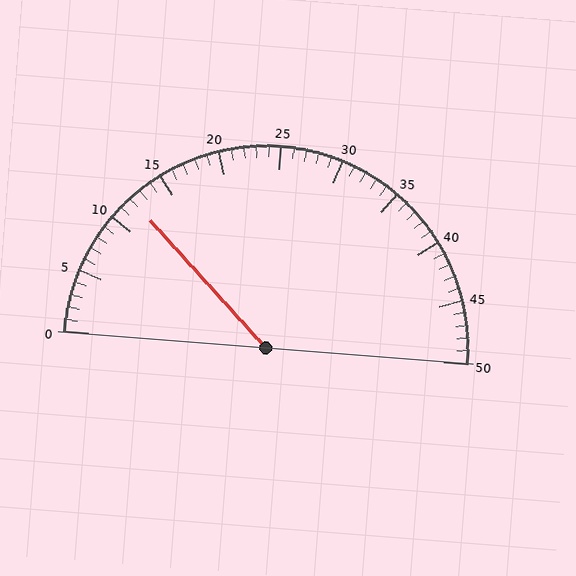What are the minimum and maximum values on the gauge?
The gauge ranges from 0 to 50.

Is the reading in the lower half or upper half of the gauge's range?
The reading is in the lower half of the range (0 to 50).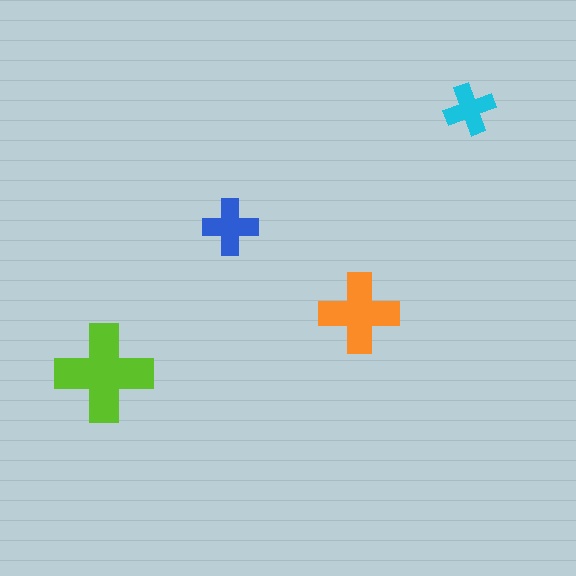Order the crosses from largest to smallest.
the lime one, the orange one, the blue one, the cyan one.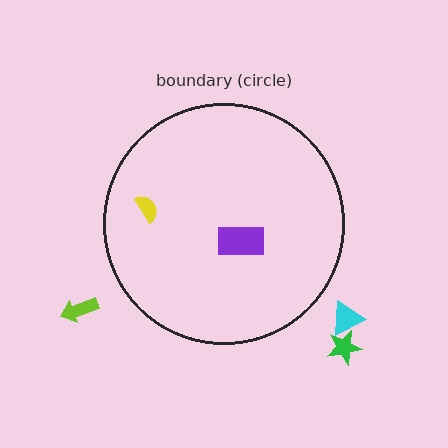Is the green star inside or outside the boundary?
Outside.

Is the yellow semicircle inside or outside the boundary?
Inside.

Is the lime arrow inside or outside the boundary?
Outside.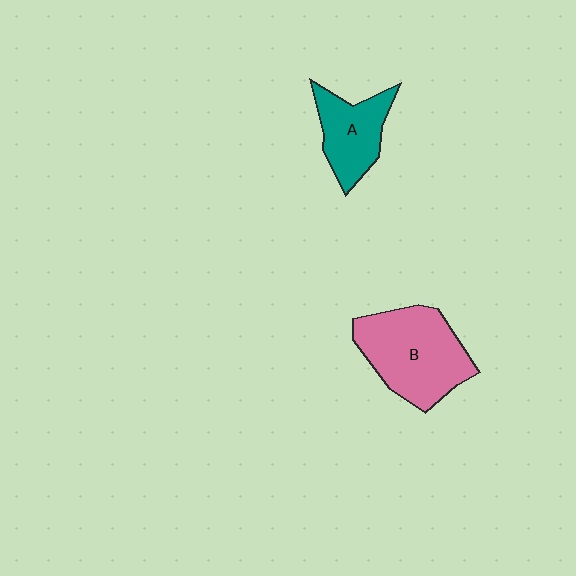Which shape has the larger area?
Shape B (pink).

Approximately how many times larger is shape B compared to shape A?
Approximately 1.6 times.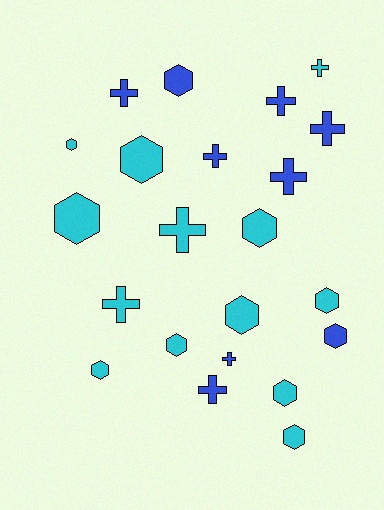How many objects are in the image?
There are 22 objects.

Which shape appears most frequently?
Hexagon, with 12 objects.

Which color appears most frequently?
Cyan, with 13 objects.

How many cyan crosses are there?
There are 3 cyan crosses.